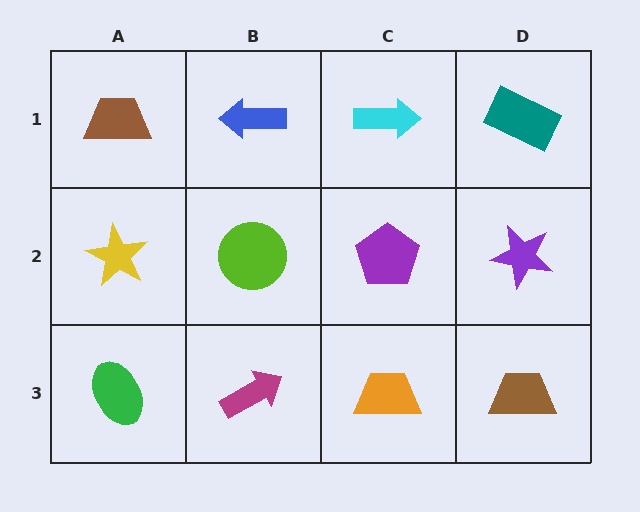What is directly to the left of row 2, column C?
A lime circle.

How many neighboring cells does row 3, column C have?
3.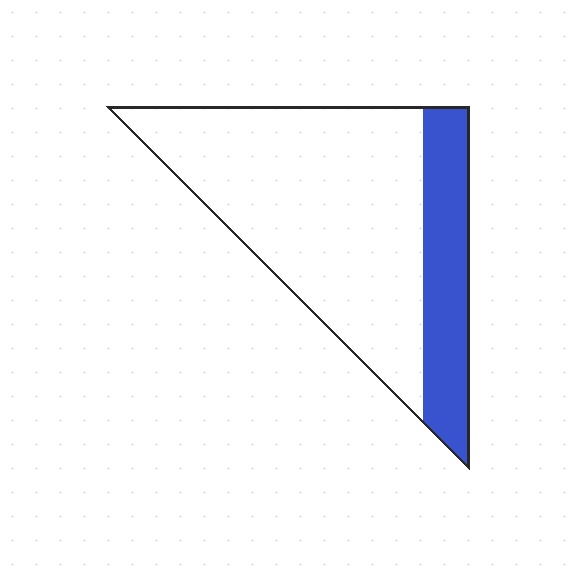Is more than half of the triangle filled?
No.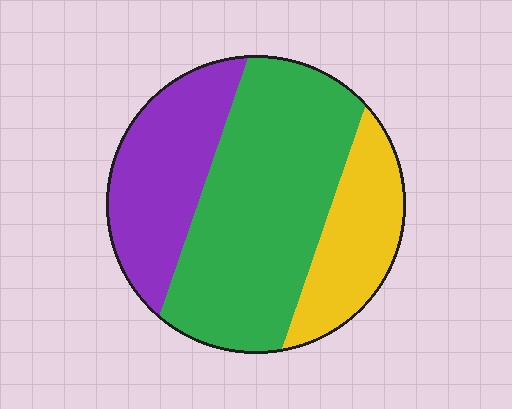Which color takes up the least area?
Yellow, at roughly 20%.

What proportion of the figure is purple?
Purple covers around 25% of the figure.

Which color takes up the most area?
Green, at roughly 50%.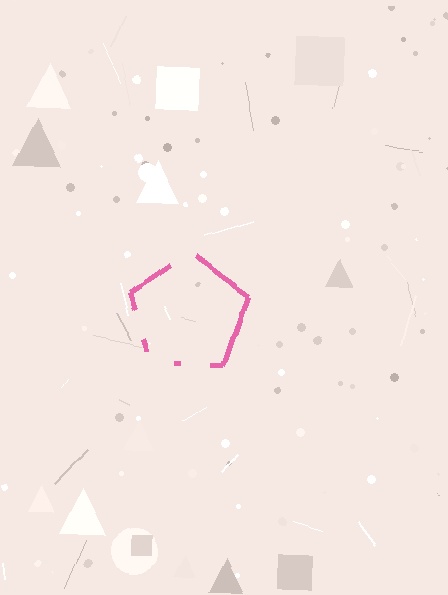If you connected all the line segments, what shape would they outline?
They would outline a pentagon.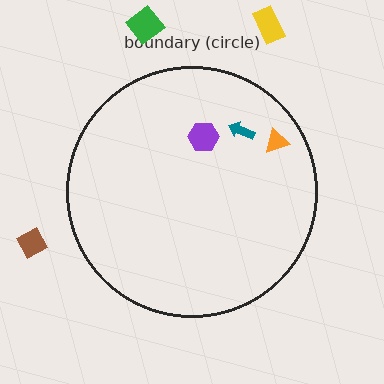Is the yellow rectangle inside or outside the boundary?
Outside.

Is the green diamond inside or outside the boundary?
Outside.